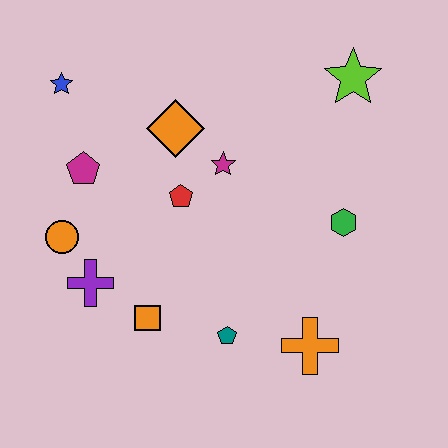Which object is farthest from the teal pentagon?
The blue star is farthest from the teal pentagon.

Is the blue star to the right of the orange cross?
No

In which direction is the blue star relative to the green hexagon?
The blue star is to the left of the green hexagon.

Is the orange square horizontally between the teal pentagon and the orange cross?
No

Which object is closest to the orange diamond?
The magenta star is closest to the orange diamond.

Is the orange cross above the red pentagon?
No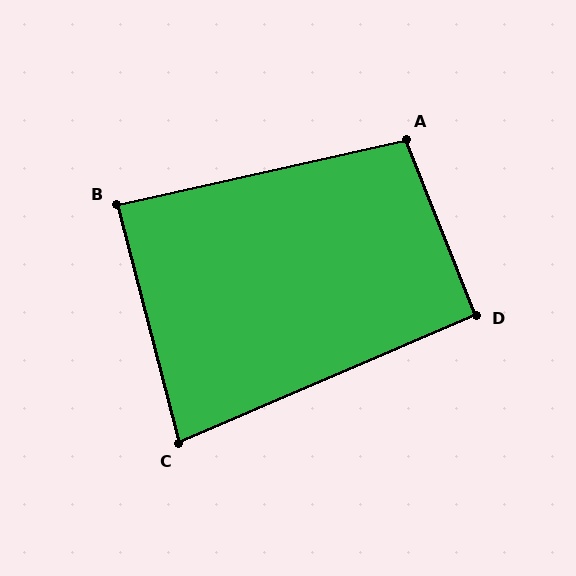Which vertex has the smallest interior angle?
C, at approximately 81 degrees.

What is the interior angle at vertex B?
Approximately 88 degrees (approximately right).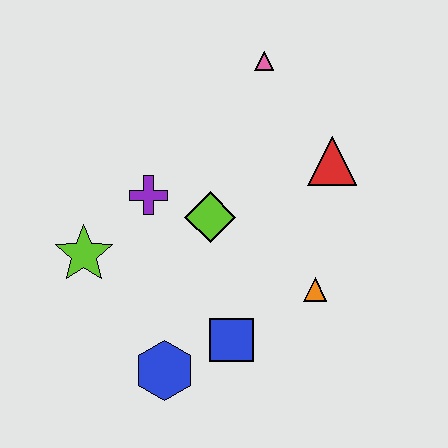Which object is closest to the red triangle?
The pink triangle is closest to the red triangle.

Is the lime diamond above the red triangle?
No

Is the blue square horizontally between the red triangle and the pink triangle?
No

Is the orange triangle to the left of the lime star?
No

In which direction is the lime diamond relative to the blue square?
The lime diamond is above the blue square.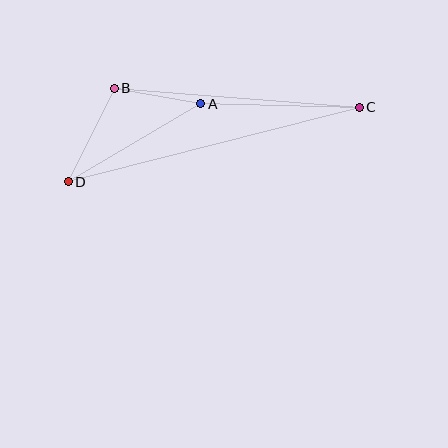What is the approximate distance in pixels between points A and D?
The distance between A and D is approximately 154 pixels.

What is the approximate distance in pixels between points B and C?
The distance between B and C is approximately 246 pixels.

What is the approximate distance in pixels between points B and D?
The distance between B and D is approximately 104 pixels.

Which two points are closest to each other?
Points A and B are closest to each other.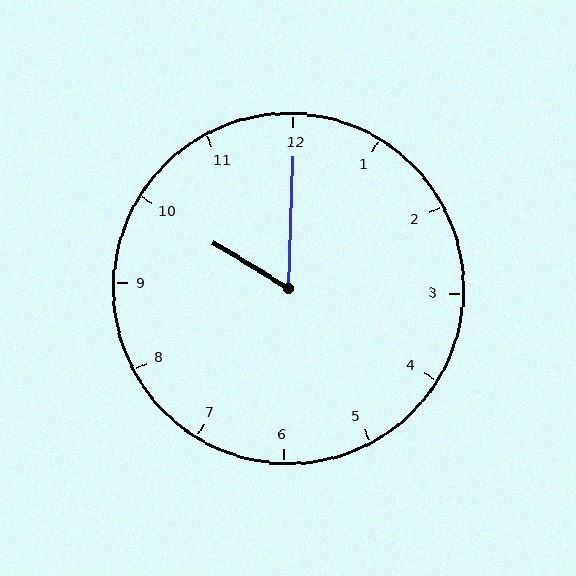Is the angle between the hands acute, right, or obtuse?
It is acute.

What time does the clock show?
10:00.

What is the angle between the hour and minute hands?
Approximately 60 degrees.